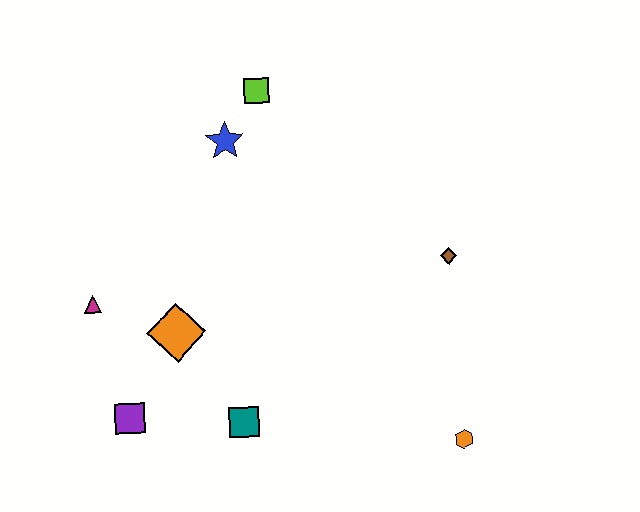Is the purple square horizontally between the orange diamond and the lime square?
No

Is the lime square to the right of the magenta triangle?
Yes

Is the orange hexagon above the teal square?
No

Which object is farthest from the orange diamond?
The orange hexagon is farthest from the orange diamond.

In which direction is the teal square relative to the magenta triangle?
The teal square is to the right of the magenta triangle.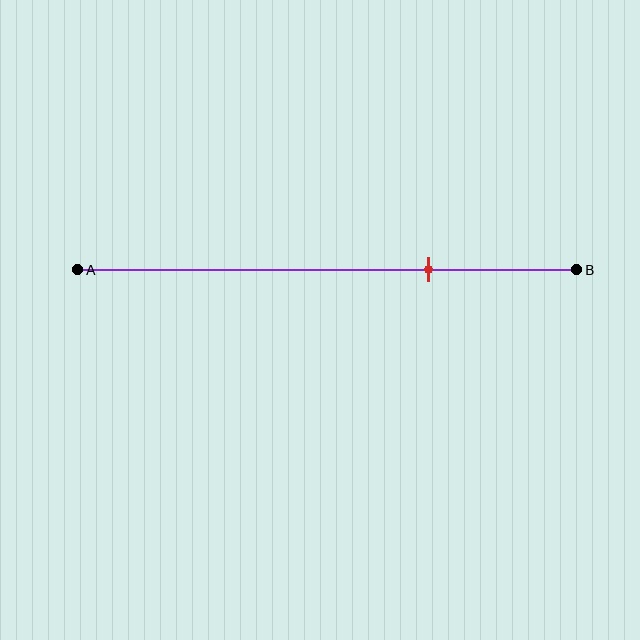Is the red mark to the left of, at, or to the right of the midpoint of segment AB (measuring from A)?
The red mark is to the right of the midpoint of segment AB.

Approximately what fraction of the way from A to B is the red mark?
The red mark is approximately 70% of the way from A to B.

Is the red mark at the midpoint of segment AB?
No, the mark is at about 70% from A, not at the 50% midpoint.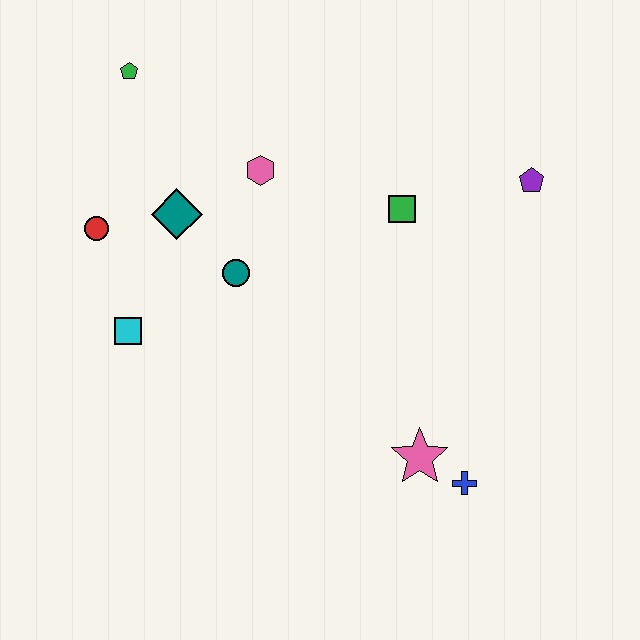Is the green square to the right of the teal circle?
Yes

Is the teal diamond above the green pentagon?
No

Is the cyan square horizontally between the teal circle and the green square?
No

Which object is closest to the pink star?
The blue cross is closest to the pink star.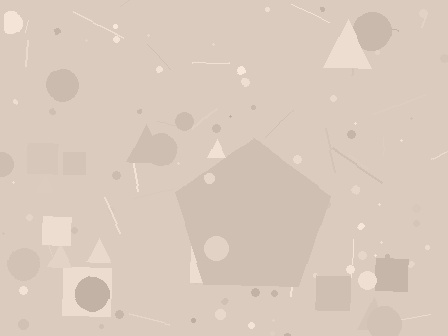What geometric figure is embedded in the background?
A pentagon is embedded in the background.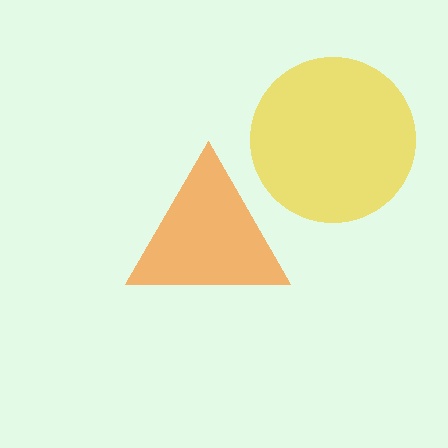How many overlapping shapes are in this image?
There are 2 overlapping shapes in the image.